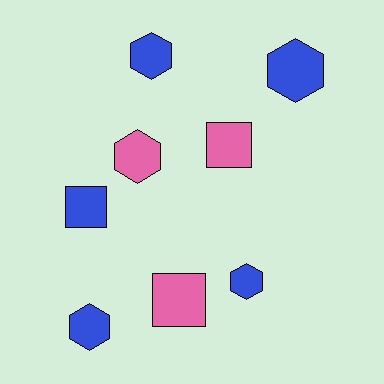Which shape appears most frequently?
Hexagon, with 5 objects.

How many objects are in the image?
There are 8 objects.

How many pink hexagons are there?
There is 1 pink hexagon.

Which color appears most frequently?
Blue, with 5 objects.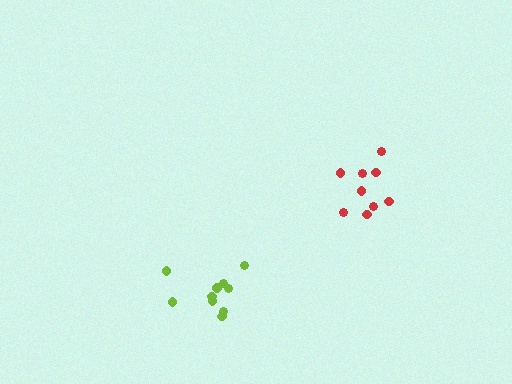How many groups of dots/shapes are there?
There are 2 groups.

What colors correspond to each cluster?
The clusters are colored: lime, red.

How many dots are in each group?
Group 1: 10 dots, Group 2: 9 dots (19 total).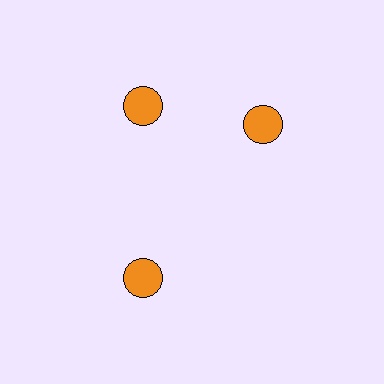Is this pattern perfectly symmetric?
No. The 3 orange circles are arranged in a ring, but one element near the 3 o'clock position is rotated out of alignment along the ring, breaking the 3-fold rotational symmetry.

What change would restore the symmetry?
The symmetry would be restored by rotating it back into even spacing with its neighbors so that all 3 circles sit at equal angles and equal distance from the center.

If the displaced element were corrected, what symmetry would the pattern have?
It would have 3-fold rotational symmetry — the pattern would map onto itself every 120 degrees.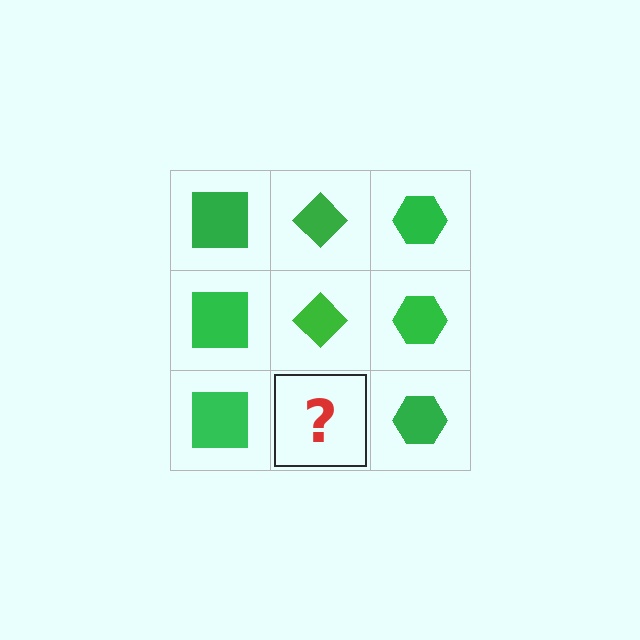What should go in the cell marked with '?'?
The missing cell should contain a green diamond.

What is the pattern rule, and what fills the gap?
The rule is that each column has a consistent shape. The gap should be filled with a green diamond.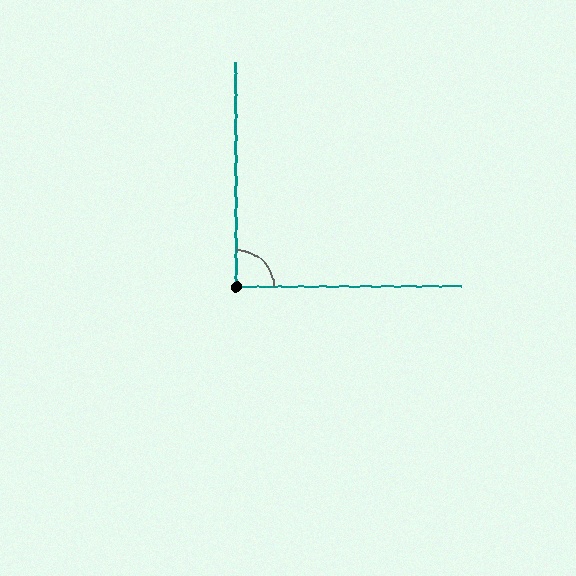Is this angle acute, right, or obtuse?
It is approximately a right angle.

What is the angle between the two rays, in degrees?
Approximately 90 degrees.